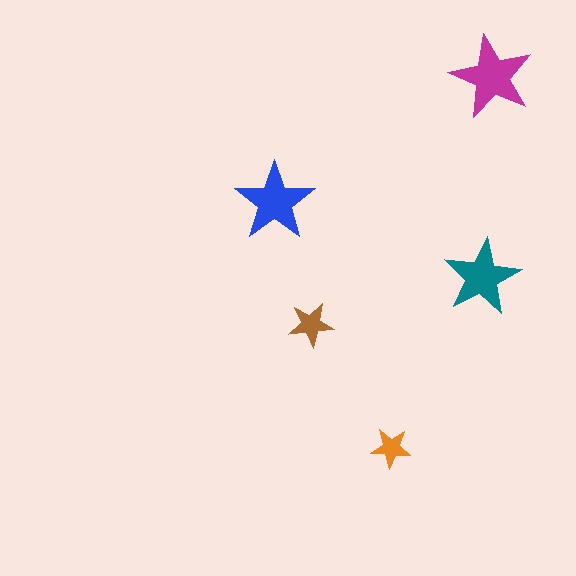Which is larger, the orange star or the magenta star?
The magenta one.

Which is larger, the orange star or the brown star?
The brown one.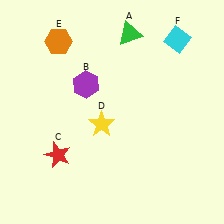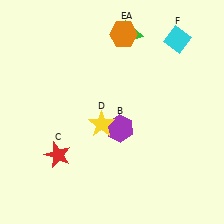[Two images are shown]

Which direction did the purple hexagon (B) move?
The purple hexagon (B) moved down.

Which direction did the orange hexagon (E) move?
The orange hexagon (E) moved right.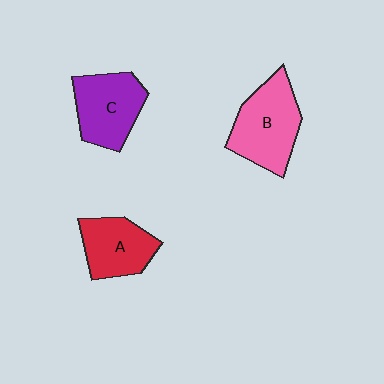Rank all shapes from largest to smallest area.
From largest to smallest: B (pink), C (purple), A (red).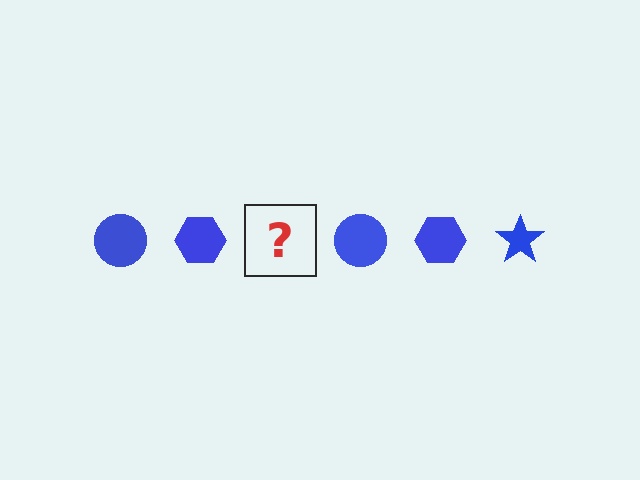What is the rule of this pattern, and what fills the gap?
The rule is that the pattern cycles through circle, hexagon, star shapes in blue. The gap should be filled with a blue star.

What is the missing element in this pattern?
The missing element is a blue star.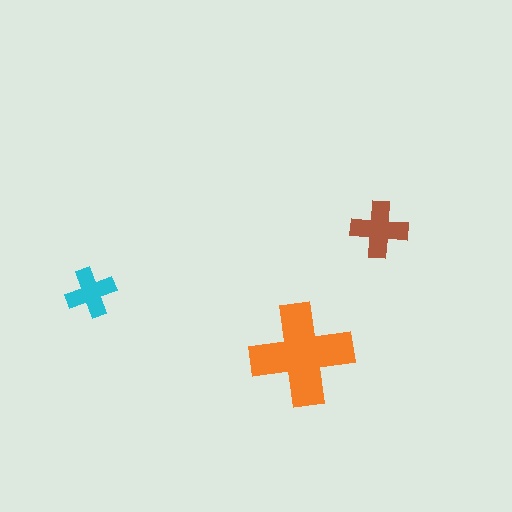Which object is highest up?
The brown cross is topmost.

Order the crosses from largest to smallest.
the orange one, the brown one, the cyan one.